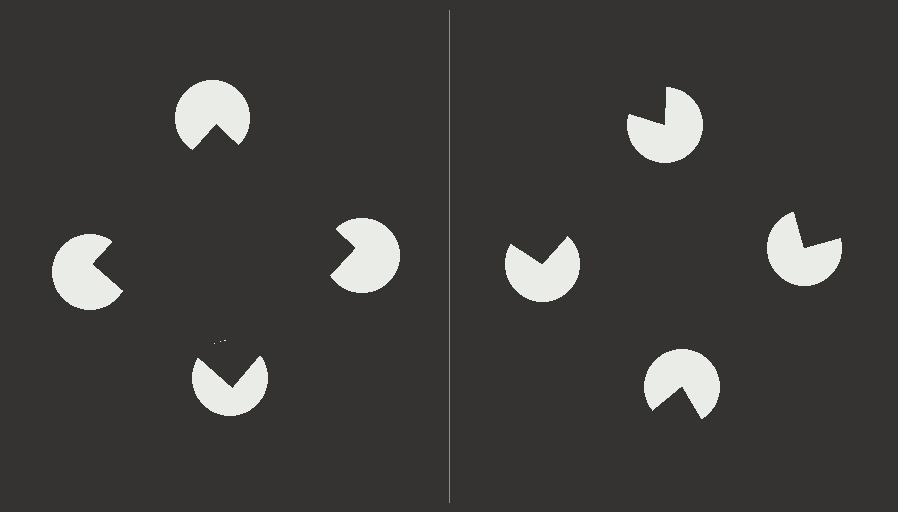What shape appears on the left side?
An illusory square.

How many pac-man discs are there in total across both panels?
8 — 4 on each side.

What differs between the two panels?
The pac-man discs are positioned identically on both sides; only the wedge orientations differ. On the left they align to a square; on the right they are misaligned.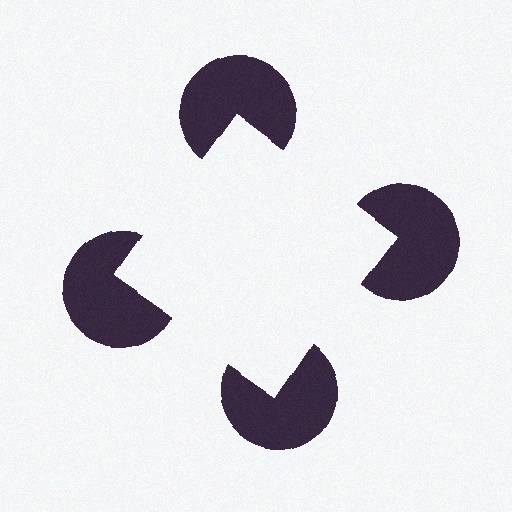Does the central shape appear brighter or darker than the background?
It typically appears slightly brighter than the background, even though no actual brightness change is drawn.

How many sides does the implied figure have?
4 sides.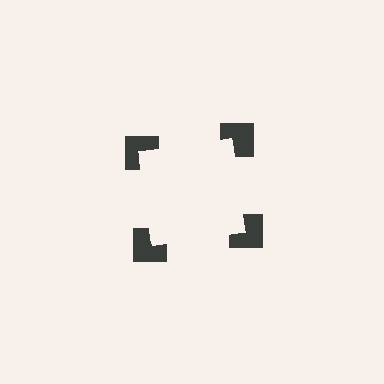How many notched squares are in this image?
There are 4 — one at each vertex of the illusory square.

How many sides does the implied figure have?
4 sides.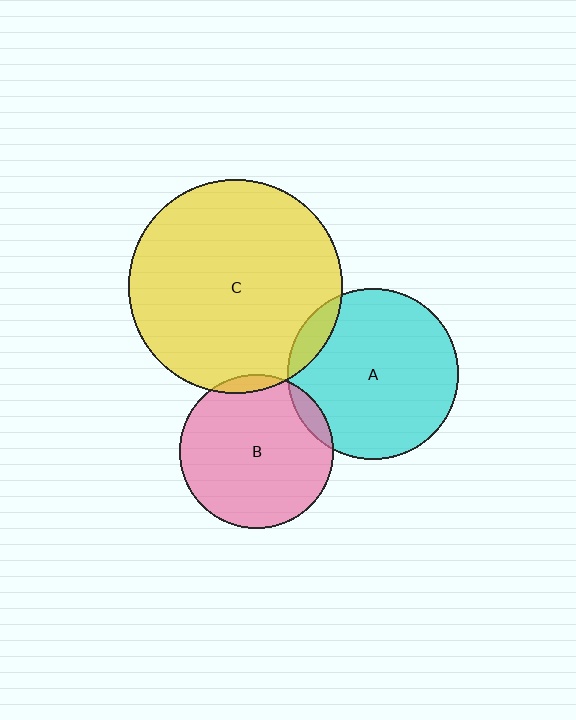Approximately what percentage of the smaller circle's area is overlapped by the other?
Approximately 5%.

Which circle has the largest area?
Circle C (yellow).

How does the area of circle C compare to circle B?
Approximately 1.9 times.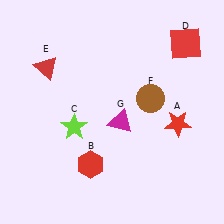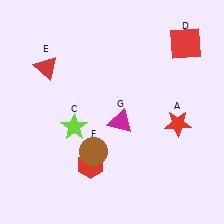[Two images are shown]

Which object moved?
The brown circle (F) moved left.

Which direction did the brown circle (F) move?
The brown circle (F) moved left.